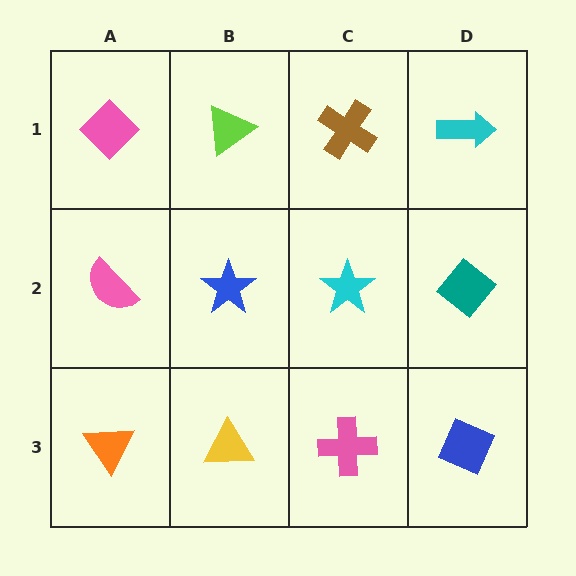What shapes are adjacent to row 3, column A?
A pink semicircle (row 2, column A), a yellow triangle (row 3, column B).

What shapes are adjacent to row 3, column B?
A blue star (row 2, column B), an orange triangle (row 3, column A), a pink cross (row 3, column C).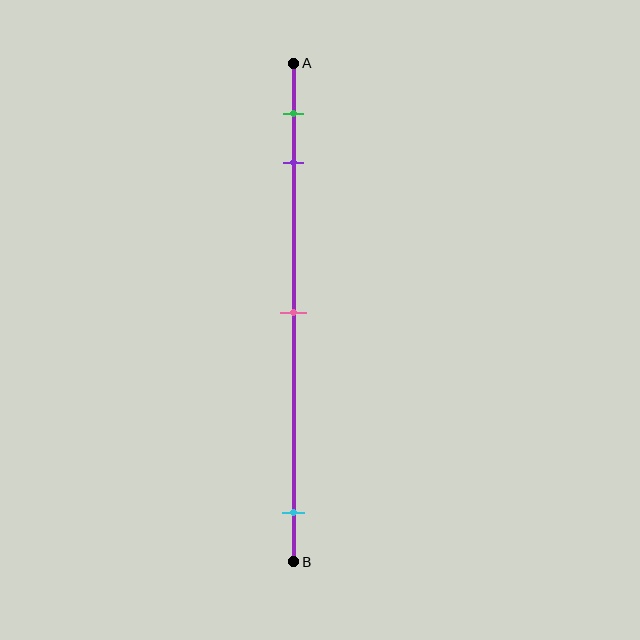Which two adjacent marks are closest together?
The green and purple marks are the closest adjacent pair.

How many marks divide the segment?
There are 4 marks dividing the segment.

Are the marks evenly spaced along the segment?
No, the marks are not evenly spaced.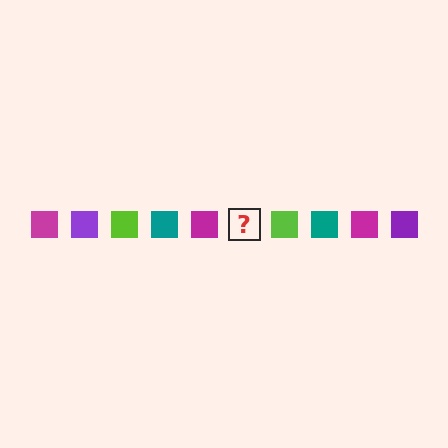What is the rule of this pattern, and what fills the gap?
The rule is that the pattern cycles through magenta, purple, lime, teal squares. The gap should be filled with a purple square.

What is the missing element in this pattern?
The missing element is a purple square.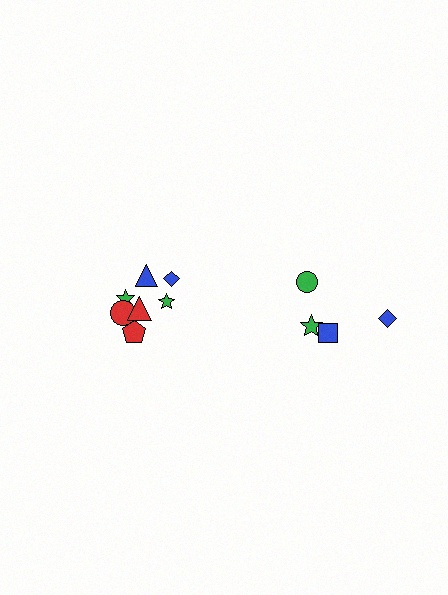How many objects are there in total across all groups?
There are 11 objects.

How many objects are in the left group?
There are 7 objects.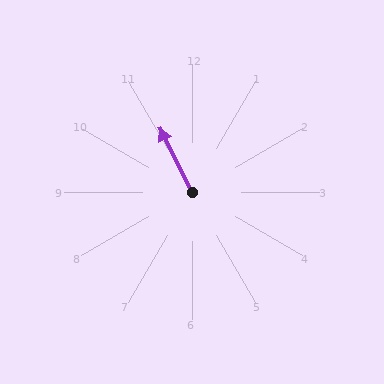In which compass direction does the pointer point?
Northwest.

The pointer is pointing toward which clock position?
Roughly 11 o'clock.